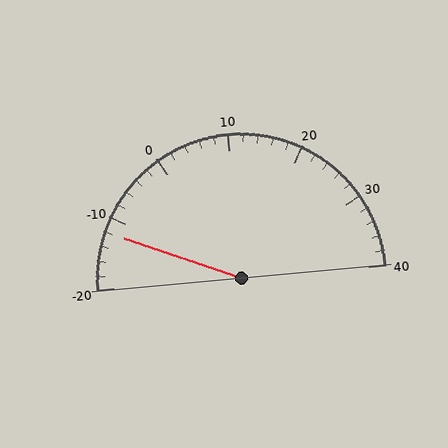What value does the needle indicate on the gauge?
The needle indicates approximately -12.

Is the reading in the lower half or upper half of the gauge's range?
The reading is in the lower half of the range (-20 to 40).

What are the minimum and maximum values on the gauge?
The gauge ranges from -20 to 40.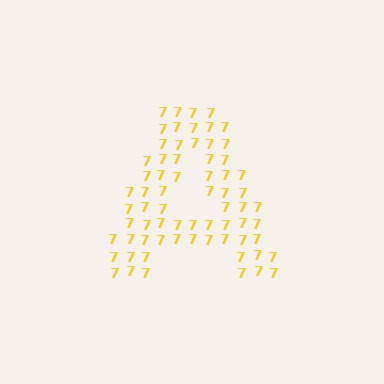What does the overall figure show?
The overall figure shows the letter A.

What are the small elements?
The small elements are digit 7's.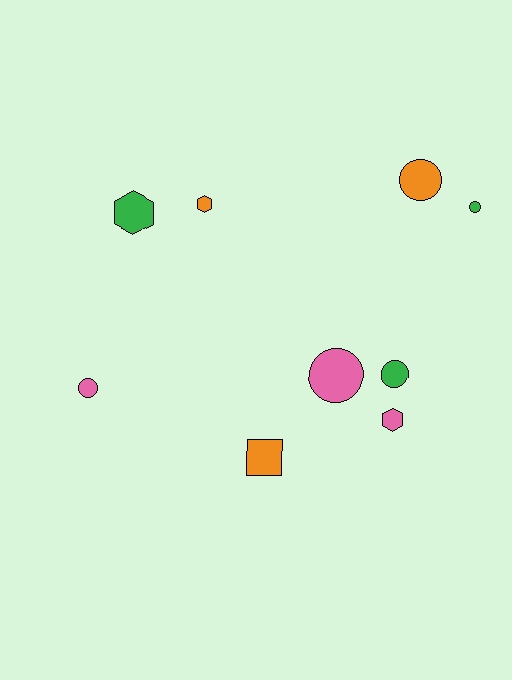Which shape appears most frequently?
Circle, with 5 objects.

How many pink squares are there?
There are no pink squares.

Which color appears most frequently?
Pink, with 3 objects.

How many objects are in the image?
There are 9 objects.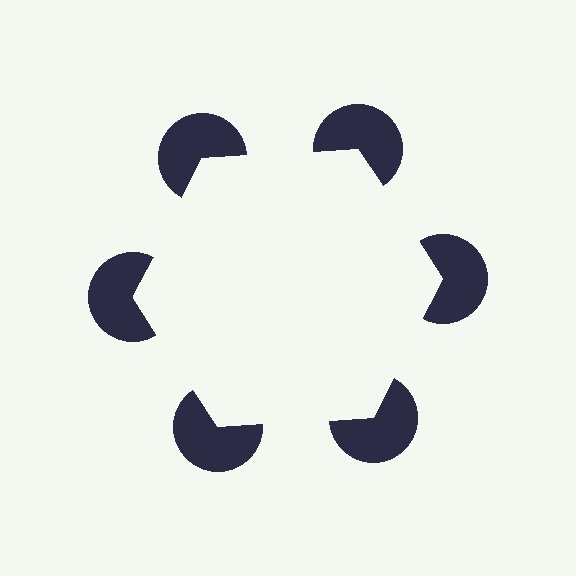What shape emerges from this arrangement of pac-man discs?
An illusory hexagon — its edges are inferred from the aligned wedge cuts in the pac-man discs, not physically drawn.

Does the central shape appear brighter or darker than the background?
It typically appears slightly brighter than the background, even though no actual brightness change is drawn.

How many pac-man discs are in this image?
There are 6 — one at each vertex of the illusory hexagon.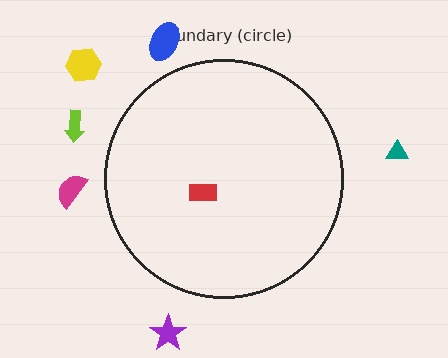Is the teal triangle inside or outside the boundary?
Outside.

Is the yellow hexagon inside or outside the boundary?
Outside.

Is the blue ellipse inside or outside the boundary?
Outside.